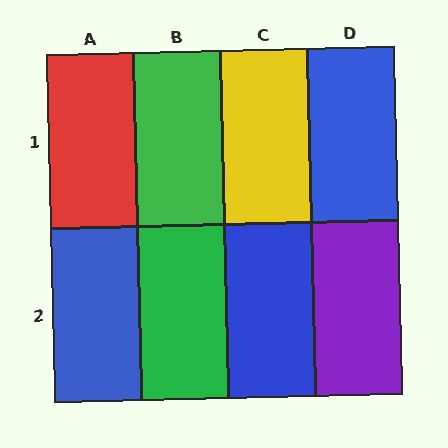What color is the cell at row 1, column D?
Blue.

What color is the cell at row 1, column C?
Yellow.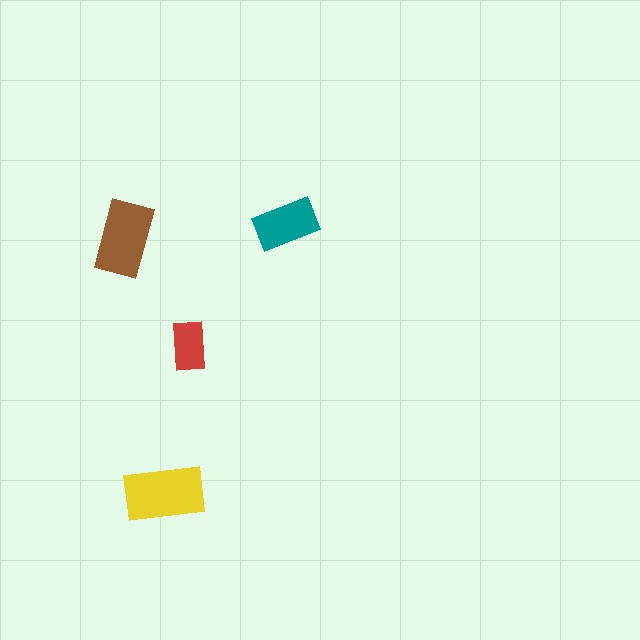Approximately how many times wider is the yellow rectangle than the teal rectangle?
About 1.5 times wider.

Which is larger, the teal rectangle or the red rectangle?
The teal one.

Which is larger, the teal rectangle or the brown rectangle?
The brown one.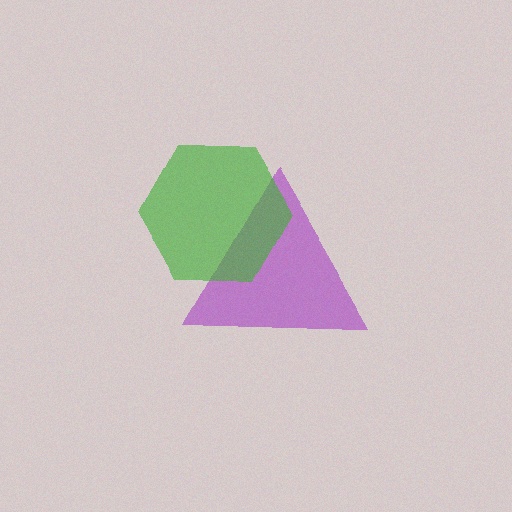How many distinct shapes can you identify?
There are 2 distinct shapes: a purple triangle, a green hexagon.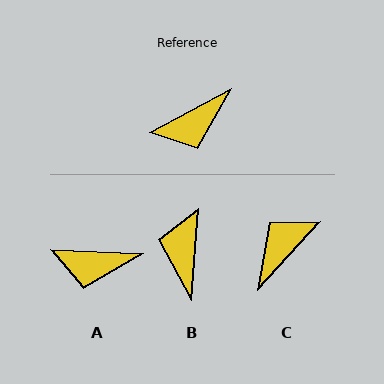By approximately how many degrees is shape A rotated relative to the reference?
Approximately 31 degrees clockwise.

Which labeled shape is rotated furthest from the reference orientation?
C, about 161 degrees away.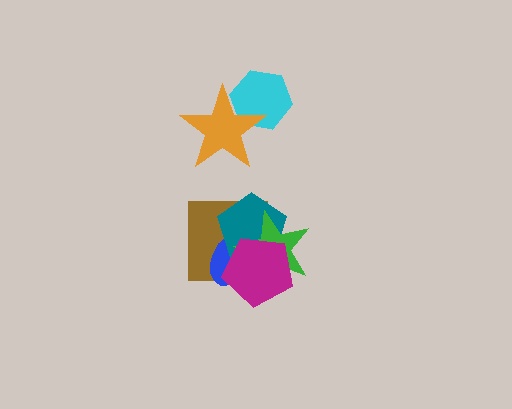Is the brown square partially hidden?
Yes, it is partially covered by another shape.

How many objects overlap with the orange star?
1 object overlaps with the orange star.